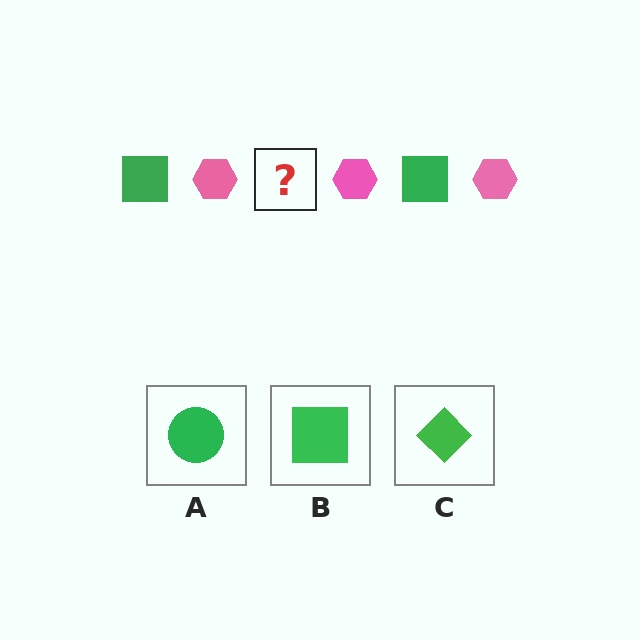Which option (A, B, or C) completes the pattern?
B.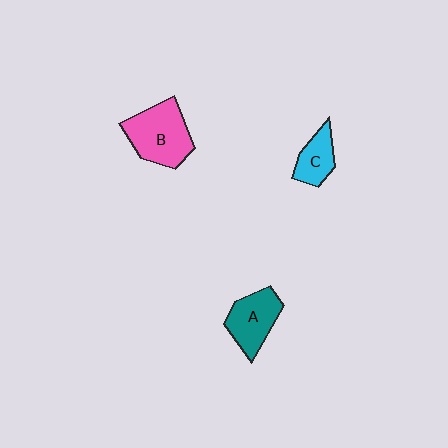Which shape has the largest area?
Shape B (pink).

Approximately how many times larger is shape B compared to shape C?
Approximately 1.9 times.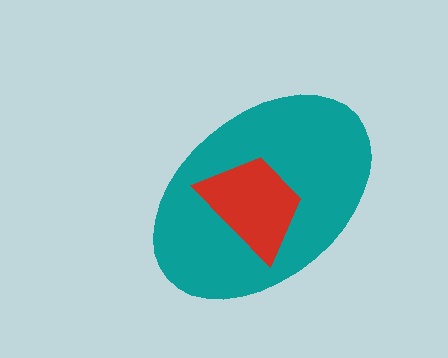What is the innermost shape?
The red trapezoid.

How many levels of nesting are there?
2.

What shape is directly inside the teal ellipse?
The red trapezoid.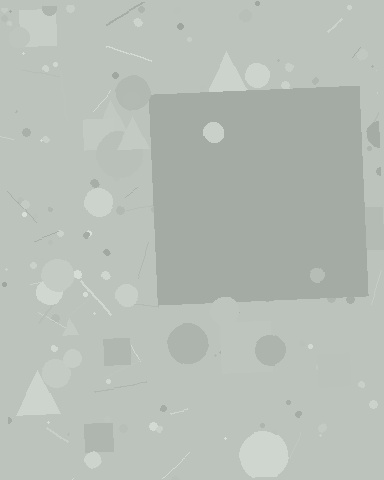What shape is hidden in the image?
A square is hidden in the image.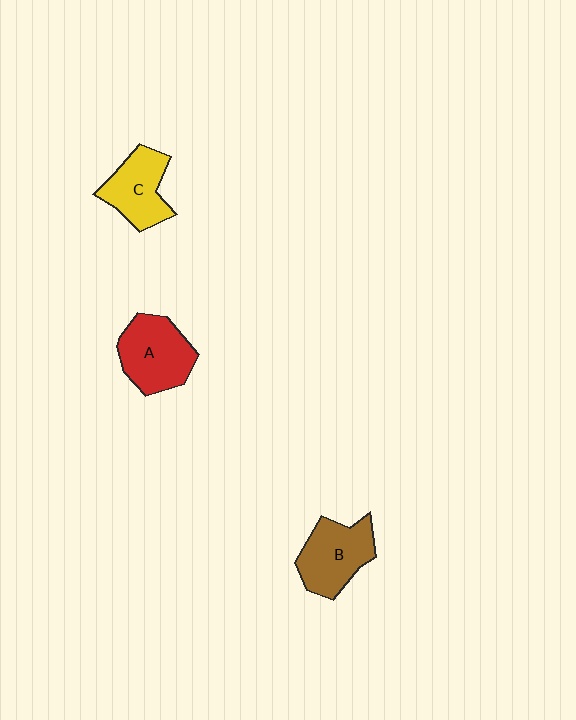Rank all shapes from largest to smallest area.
From largest to smallest: A (red), B (brown), C (yellow).